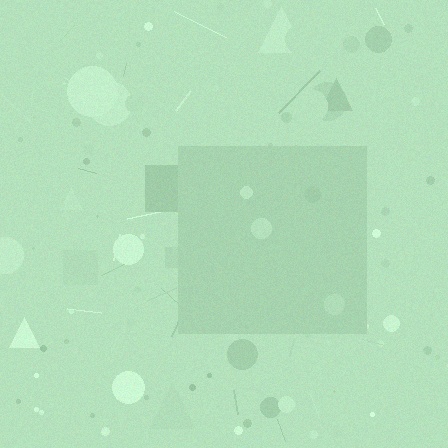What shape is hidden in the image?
A square is hidden in the image.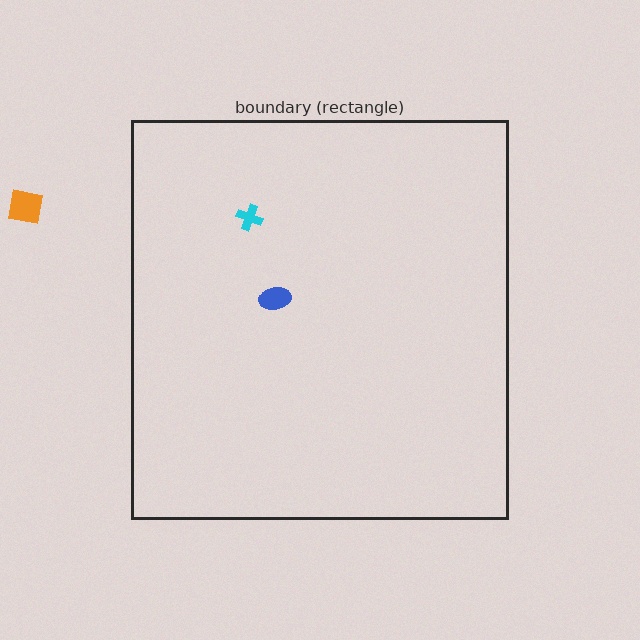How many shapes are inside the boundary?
2 inside, 1 outside.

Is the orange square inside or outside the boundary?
Outside.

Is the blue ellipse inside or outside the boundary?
Inside.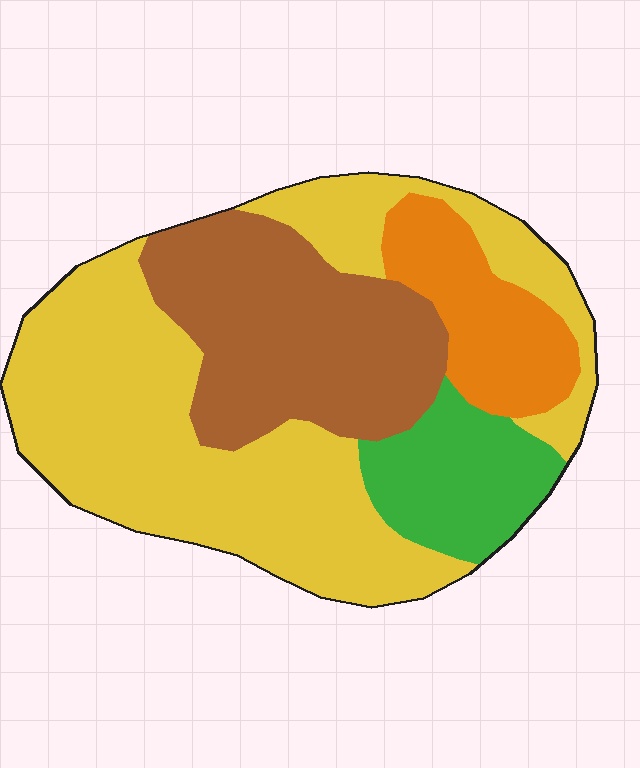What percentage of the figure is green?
Green covers 12% of the figure.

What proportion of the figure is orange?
Orange covers about 10% of the figure.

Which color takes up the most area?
Yellow, at roughly 50%.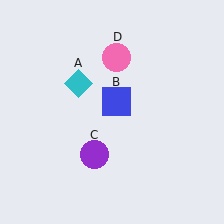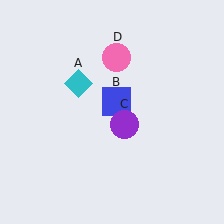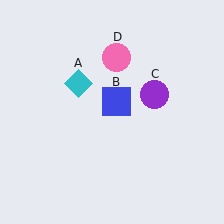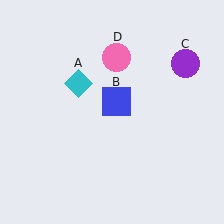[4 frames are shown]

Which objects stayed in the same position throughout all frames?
Cyan diamond (object A) and blue square (object B) and pink circle (object D) remained stationary.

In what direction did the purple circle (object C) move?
The purple circle (object C) moved up and to the right.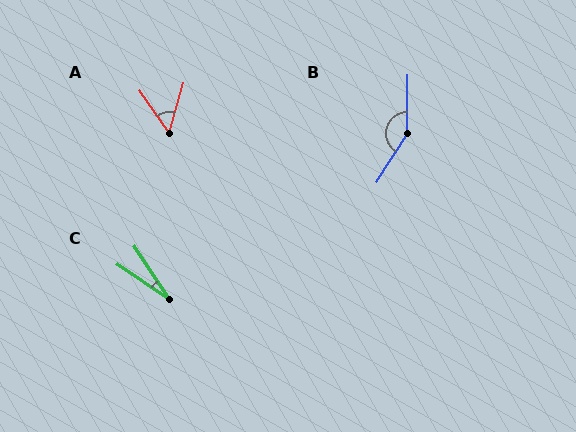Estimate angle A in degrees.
Approximately 50 degrees.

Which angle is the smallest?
C, at approximately 23 degrees.